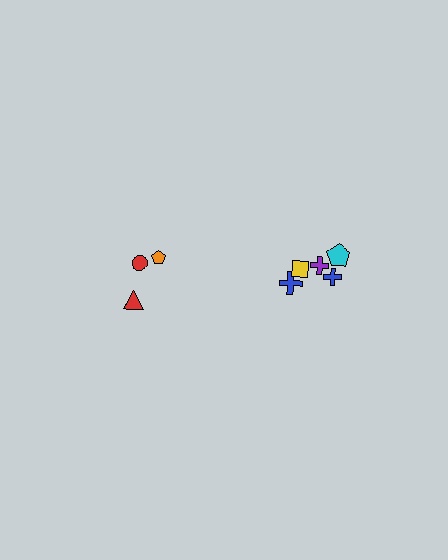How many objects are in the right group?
There are 5 objects.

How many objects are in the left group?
There are 3 objects.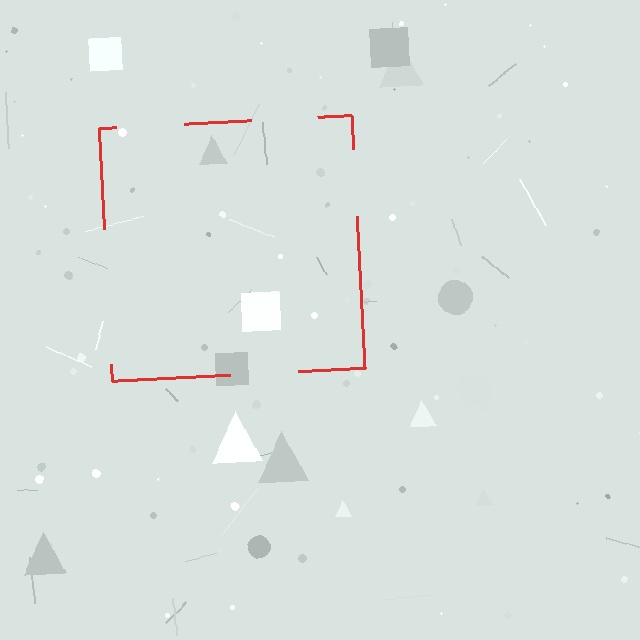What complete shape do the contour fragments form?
The contour fragments form a square.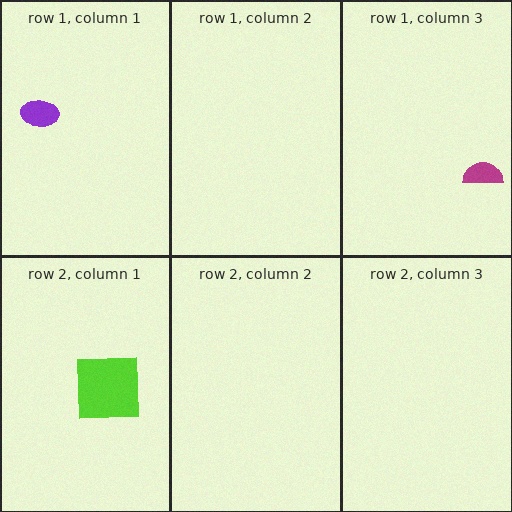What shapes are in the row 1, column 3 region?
The magenta semicircle.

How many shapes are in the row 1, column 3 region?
1.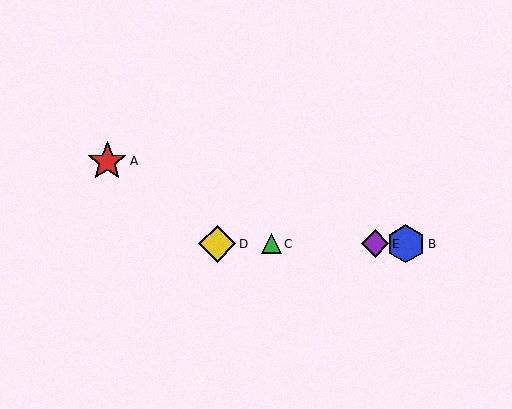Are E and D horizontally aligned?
Yes, both are at y≈244.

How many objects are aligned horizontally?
4 objects (B, C, D, E) are aligned horizontally.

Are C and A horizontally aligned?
No, C is at y≈244 and A is at y≈161.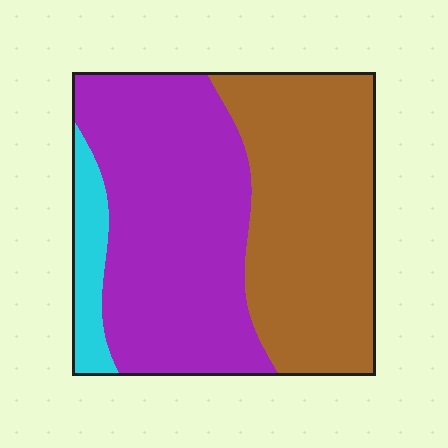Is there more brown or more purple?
Purple.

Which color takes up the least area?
Cyan, at roughly 10%.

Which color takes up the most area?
Purple, at roughly 50%.